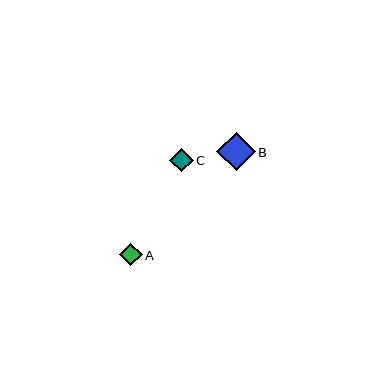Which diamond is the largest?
Diamond B is the largest with a size of approximately 38 pixels.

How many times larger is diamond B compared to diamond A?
Diamond B is approximately 1.7 times the size of diamond A.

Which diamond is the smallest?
Diamond A is the smallest with a size of approximately 23 pixels.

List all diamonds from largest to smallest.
From largest to smallest: B, C, A.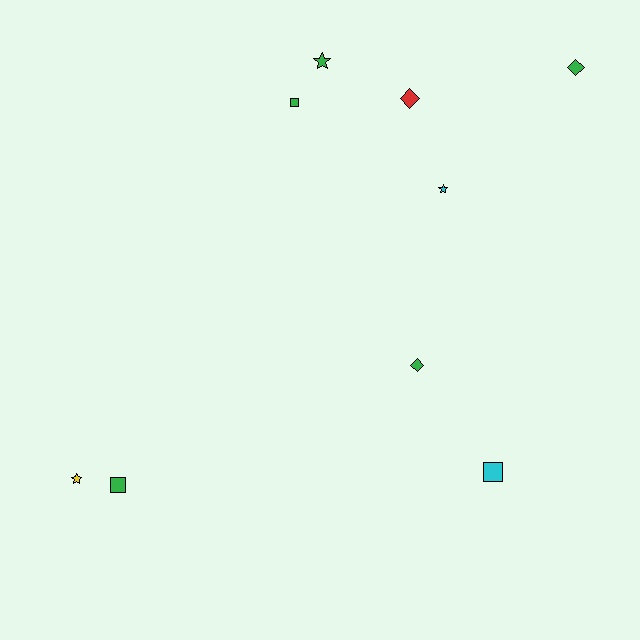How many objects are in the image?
There are 9 objects.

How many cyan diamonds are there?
There are no cyan diamonds.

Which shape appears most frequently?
Square, with 3 objects.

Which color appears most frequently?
Green, with 5 objects.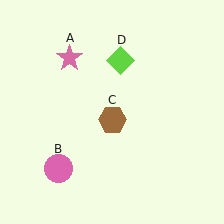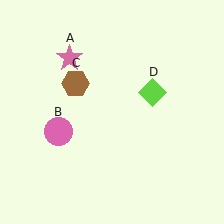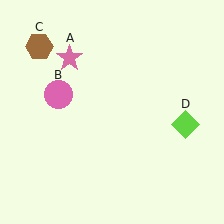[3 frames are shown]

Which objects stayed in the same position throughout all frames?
Pink star (object A) remained stationary.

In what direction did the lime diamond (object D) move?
The lime diamond (object D) moved down and to the right.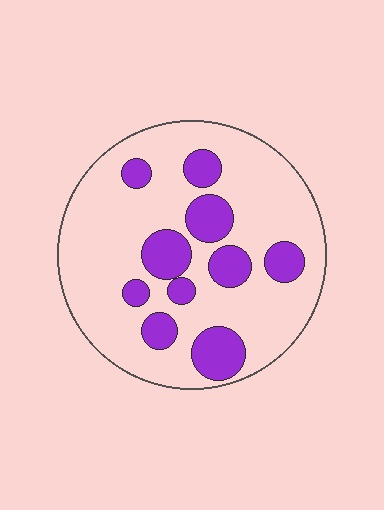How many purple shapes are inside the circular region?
10.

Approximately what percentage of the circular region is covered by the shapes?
Approximately 25%.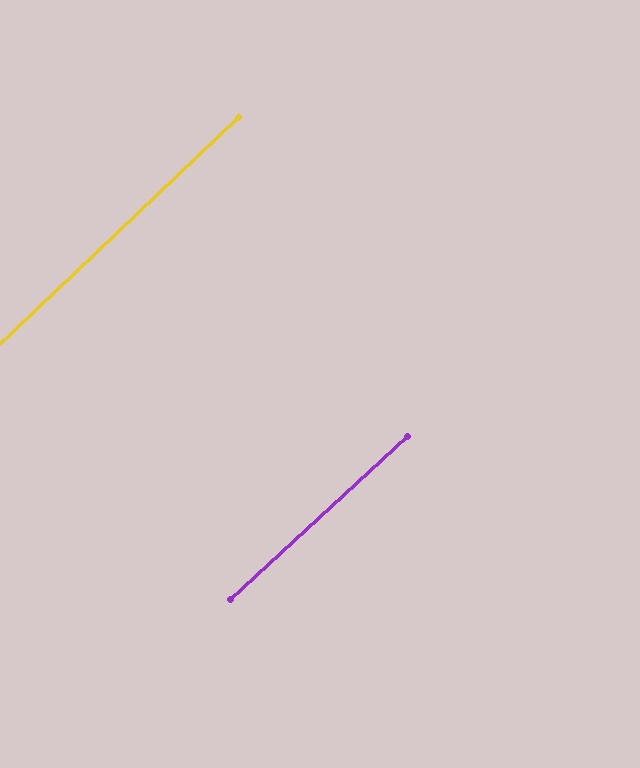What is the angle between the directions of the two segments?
Approximately 1 degree.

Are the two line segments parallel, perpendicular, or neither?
Parallel — their directions differ by only 0.7°.